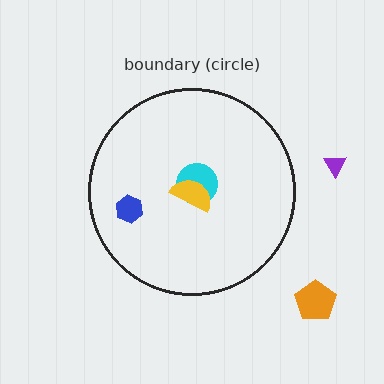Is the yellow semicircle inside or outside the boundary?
Inside.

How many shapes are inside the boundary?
3 inside, 2 outside.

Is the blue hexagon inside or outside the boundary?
Inside.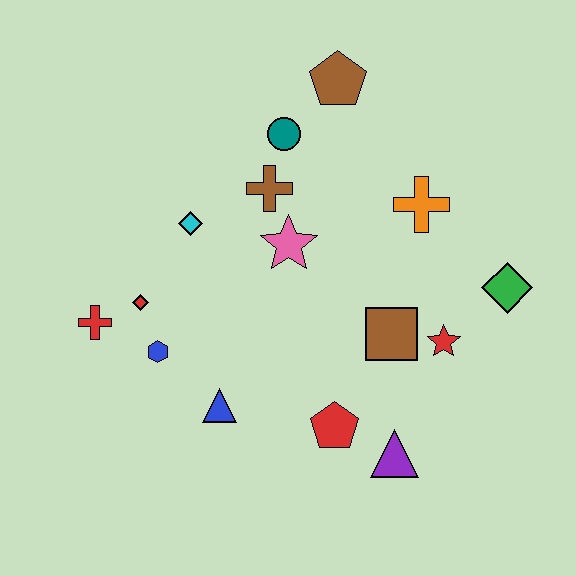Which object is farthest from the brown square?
The red cross is farthest from the brown square.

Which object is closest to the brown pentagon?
The teal circle is closest to the brown pentagon.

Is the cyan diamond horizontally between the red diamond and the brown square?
Yes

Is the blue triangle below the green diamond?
Yes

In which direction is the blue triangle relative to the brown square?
The blue triangle is to the left of the brown square.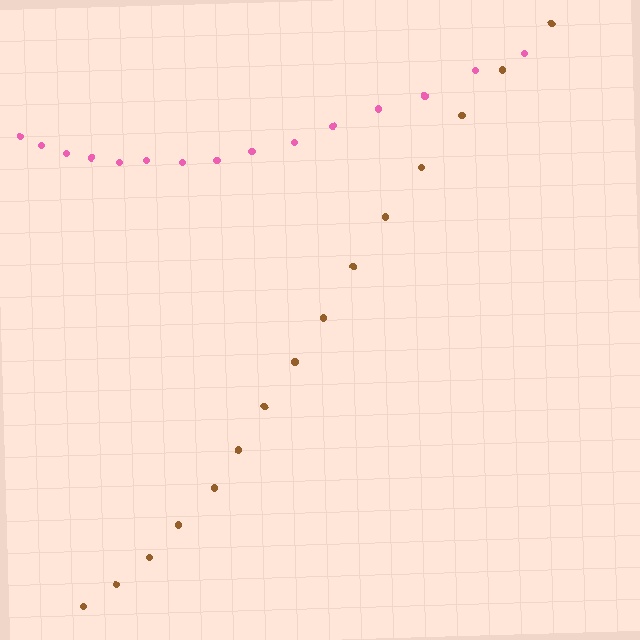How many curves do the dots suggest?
There are 2 distinct paths.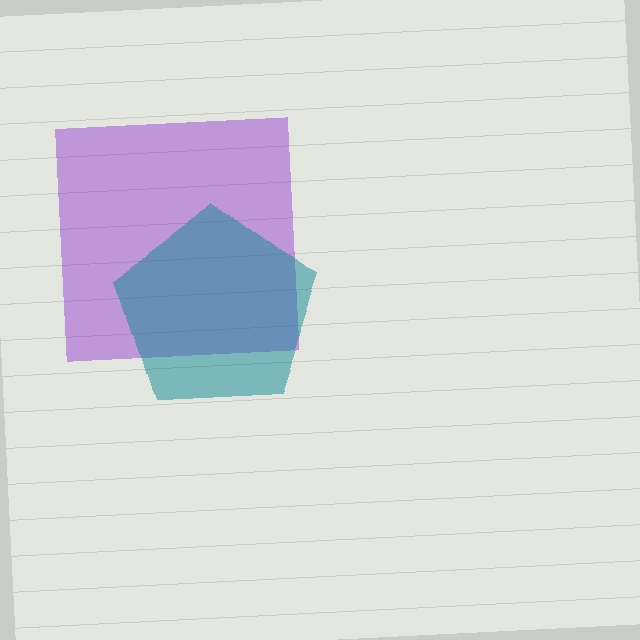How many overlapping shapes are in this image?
There are 2 overlapping shapes in the image.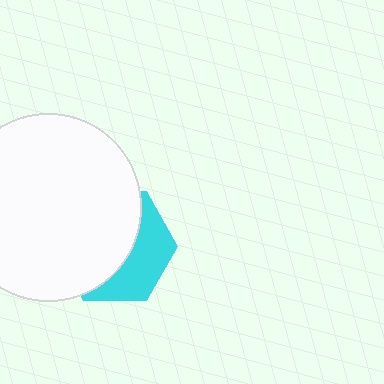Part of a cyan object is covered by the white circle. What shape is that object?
It is a hexagon.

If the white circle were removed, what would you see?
You would see the complete cyan hexagon.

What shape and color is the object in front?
The object in front is a white circle.